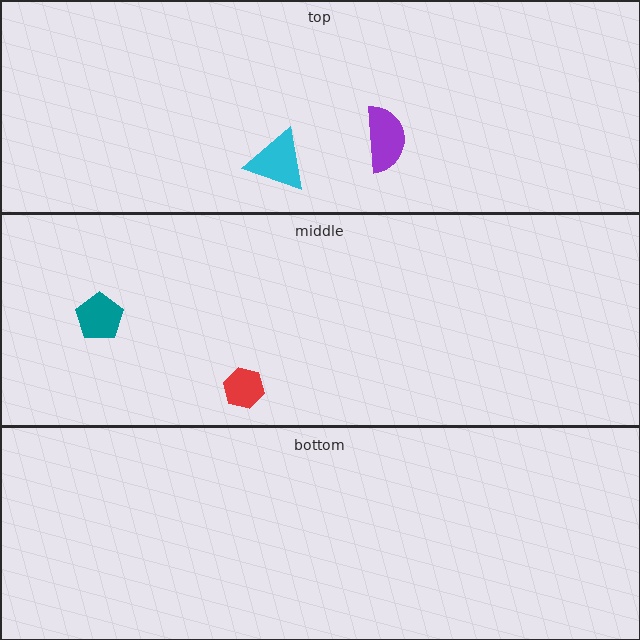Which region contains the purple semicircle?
The top region.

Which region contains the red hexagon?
The middle region.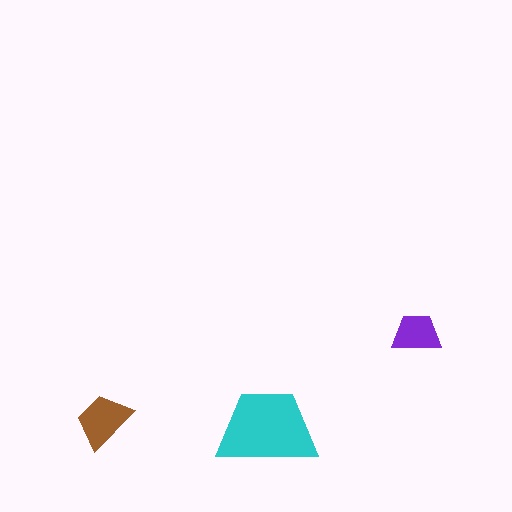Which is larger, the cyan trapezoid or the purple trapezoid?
The cyan one.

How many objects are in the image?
There are 3 objects in the image.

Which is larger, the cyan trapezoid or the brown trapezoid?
The cyan one.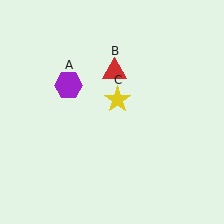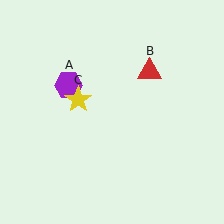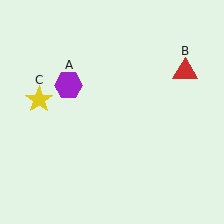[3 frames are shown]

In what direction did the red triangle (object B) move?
The red triangle (object B) moved right.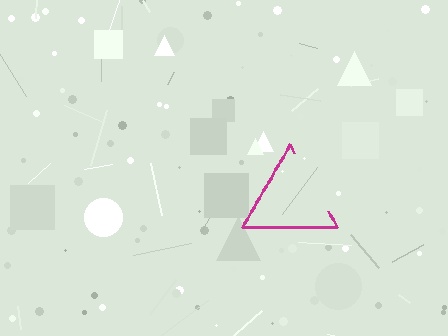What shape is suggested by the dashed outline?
The dashed outline suggests a triangle.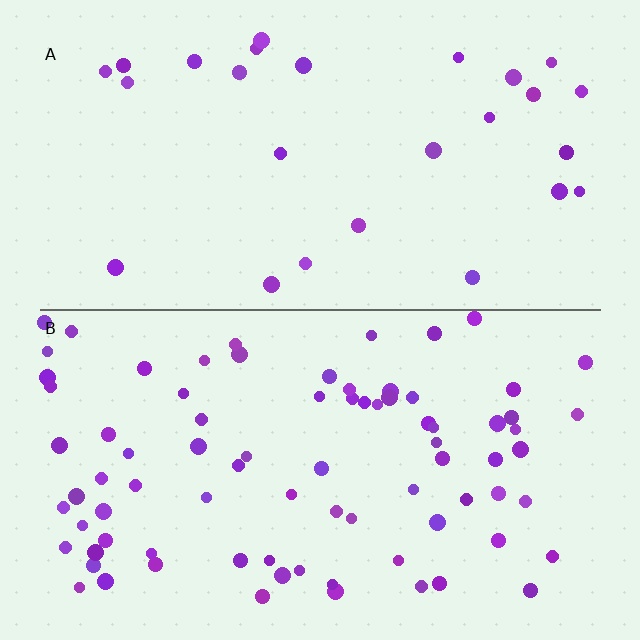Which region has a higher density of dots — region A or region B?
B (the bottom).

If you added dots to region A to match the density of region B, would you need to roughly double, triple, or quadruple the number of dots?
Approximately triple.